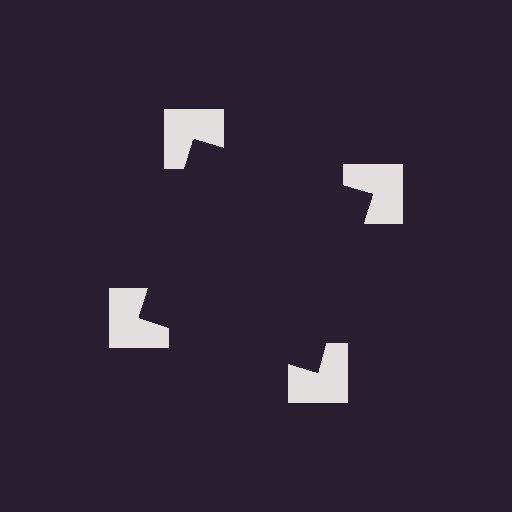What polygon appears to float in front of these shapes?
An illusory square — its edges are inferred from the aligned wedge cuts in the notched squares, not physically drawn.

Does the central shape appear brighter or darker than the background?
It typically appears slightly darker than the background, even though no actual brightness change is drawn.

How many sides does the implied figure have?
4 sides.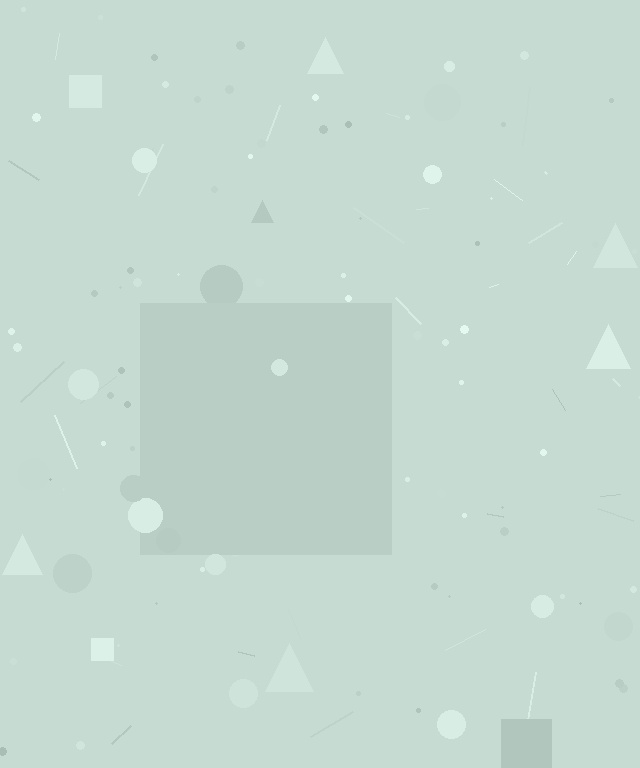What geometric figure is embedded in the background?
A square is embedded in the background.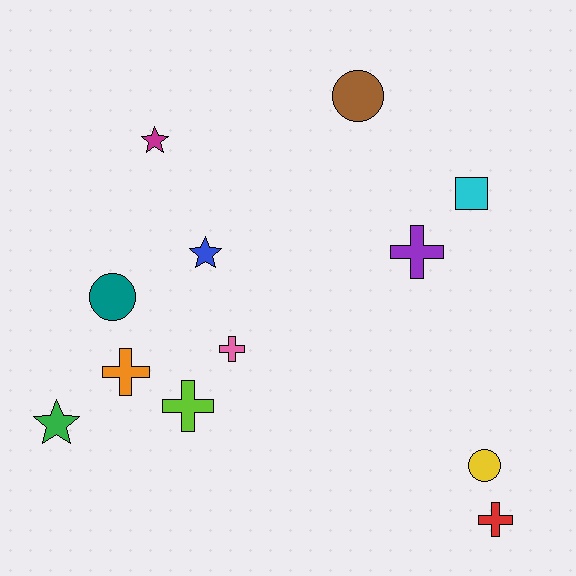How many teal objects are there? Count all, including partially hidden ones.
There is 1 teal object.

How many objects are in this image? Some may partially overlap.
There are 12 objects.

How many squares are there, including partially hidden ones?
There is 1 square.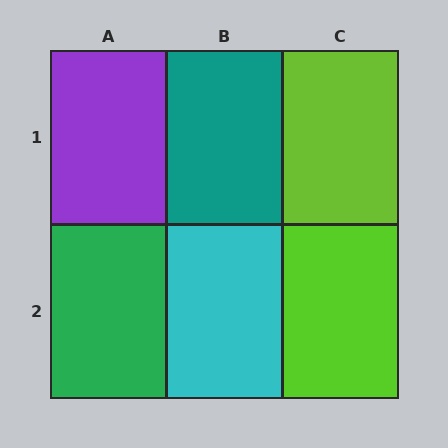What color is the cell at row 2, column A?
Green.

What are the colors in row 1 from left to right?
Purple, teal, lime.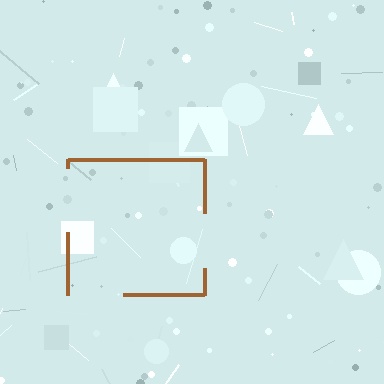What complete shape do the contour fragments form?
The contour fragments form a square.